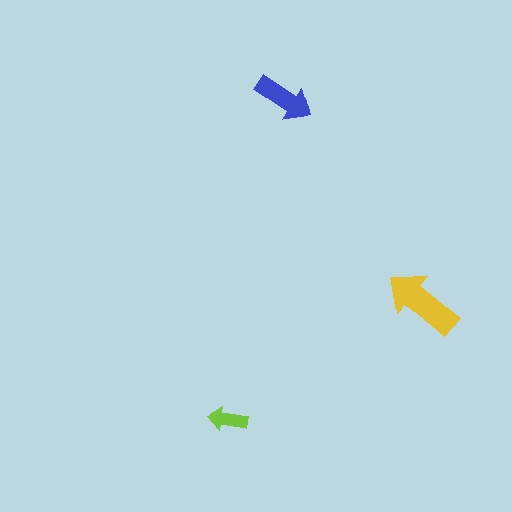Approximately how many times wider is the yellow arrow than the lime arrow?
About 2 times wider.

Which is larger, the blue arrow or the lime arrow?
The blue one.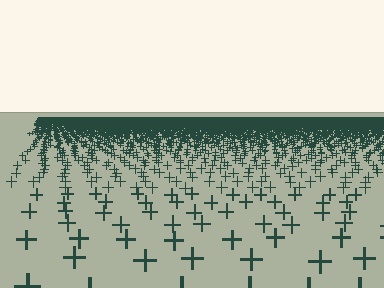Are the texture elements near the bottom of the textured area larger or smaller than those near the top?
Larger. Near the bottom, elements are closer to the viewer and appear at a bigger on-screen size.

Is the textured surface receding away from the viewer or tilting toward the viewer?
The surface is receding away from the viewer. Texture elements get smaller and denser toward the top.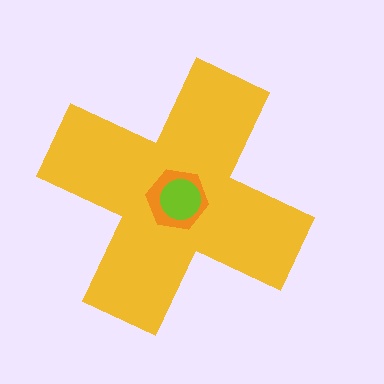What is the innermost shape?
The lime circle.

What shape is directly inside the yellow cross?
The orange hexagon.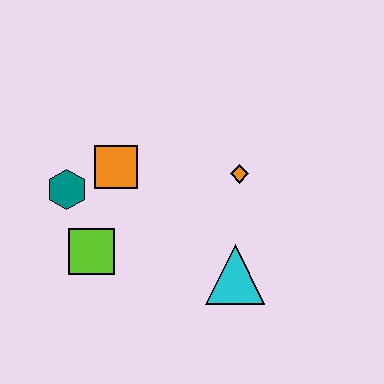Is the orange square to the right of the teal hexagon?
Yes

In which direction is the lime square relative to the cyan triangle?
The lime square is to the left of the cyan triangle.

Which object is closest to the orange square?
The teal hexagon is closest to the orange square.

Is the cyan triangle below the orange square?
Yes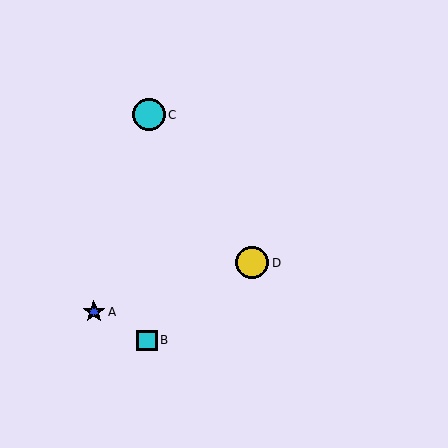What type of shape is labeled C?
Shape C is a cyan circle.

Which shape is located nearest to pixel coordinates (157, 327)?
The cyan square (labeled B) at (147, 340) is nearest to that location.